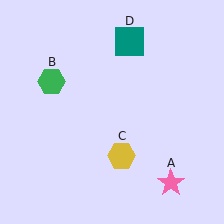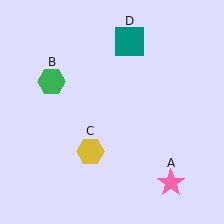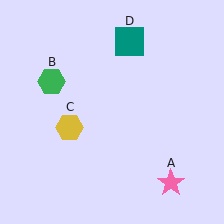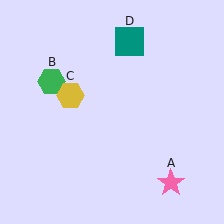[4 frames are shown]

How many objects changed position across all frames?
1 object changed position: yellow hexagon (object C).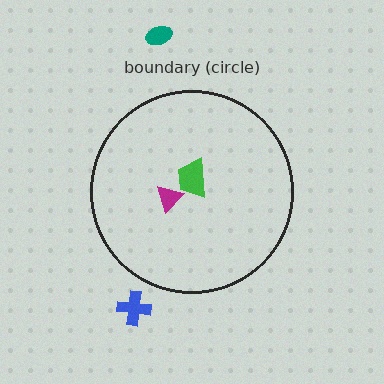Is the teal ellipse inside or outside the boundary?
Outside.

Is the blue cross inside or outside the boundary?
Outside.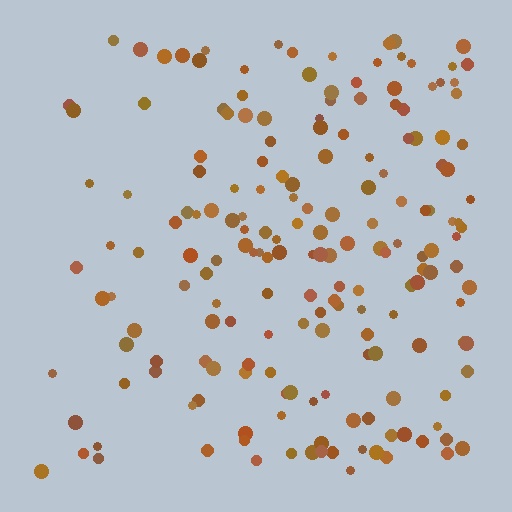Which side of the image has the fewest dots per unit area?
The left.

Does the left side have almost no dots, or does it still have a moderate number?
Still a moderate number, just noticeably fewer than the right.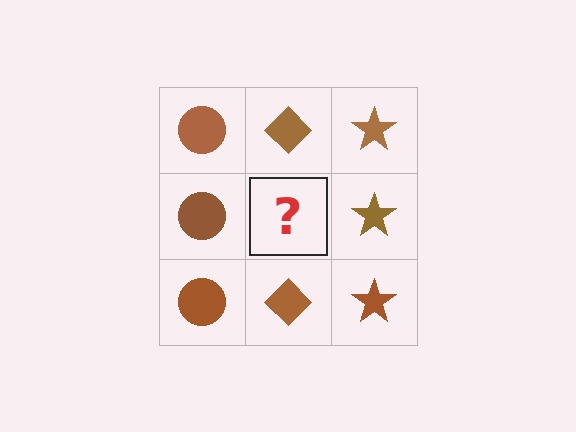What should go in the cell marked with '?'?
The missing cell should contain a brown diamond.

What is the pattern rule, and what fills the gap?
The rule is that each column has a consistent shape. The gap should be filled with a brown diamond.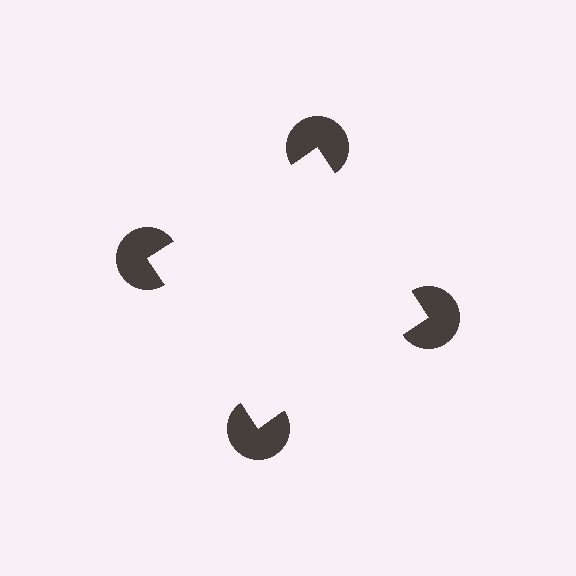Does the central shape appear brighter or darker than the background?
It typically appears slightly brighter than the background, even though no actual brightness change is drawn.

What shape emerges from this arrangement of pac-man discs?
An illusory square — its edges are inferred from the aligned wedge cuts in the pac-man discs, not physically drawn.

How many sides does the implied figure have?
4 sides.